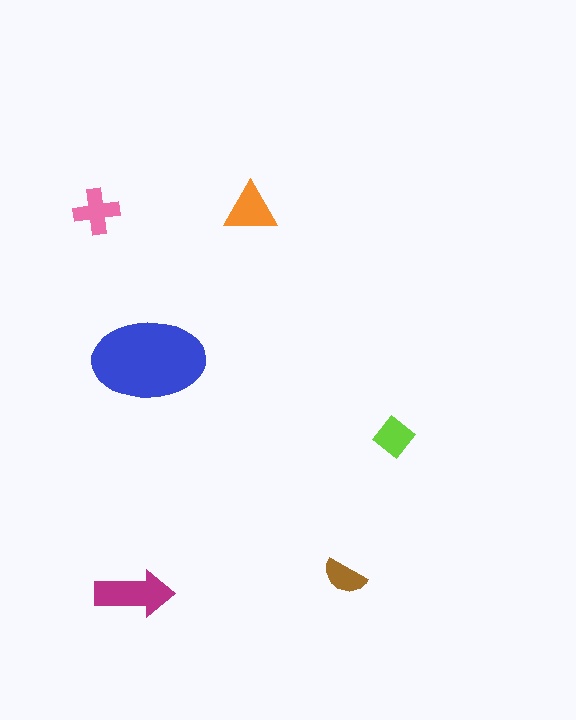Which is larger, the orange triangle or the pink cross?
The orange triangle.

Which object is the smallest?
The brown semicircle.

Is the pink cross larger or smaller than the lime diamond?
Larger.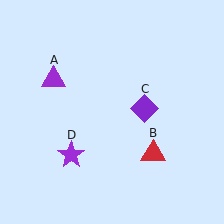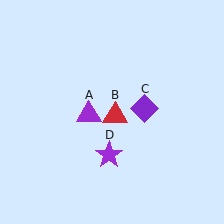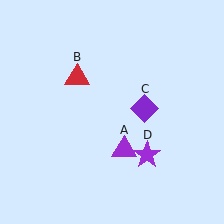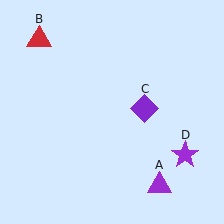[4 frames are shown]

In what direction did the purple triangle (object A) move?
The purple triangle (object A) moved down and to the right.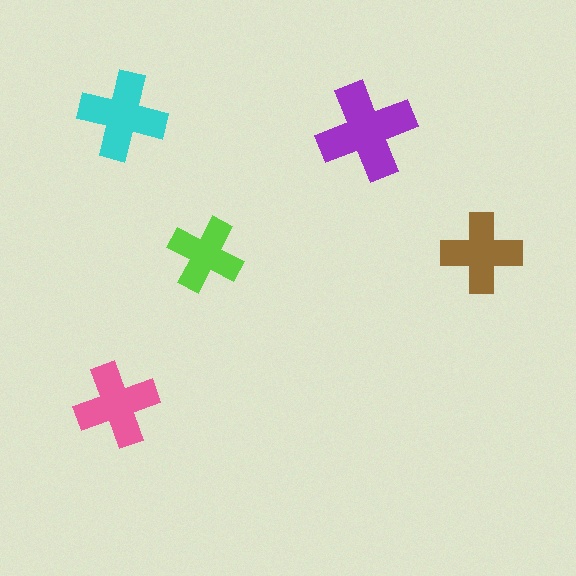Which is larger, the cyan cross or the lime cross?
The cyan one.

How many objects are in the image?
There are 5 objects in the image.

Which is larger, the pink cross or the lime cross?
The pink one.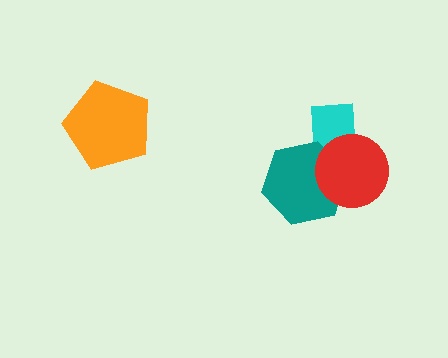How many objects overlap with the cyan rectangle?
2 objects overlap with the cyan rectangle.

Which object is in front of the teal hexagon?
The red circle is in front of the teal hexagon.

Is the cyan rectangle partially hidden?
Yes, it is partially covered by another shape.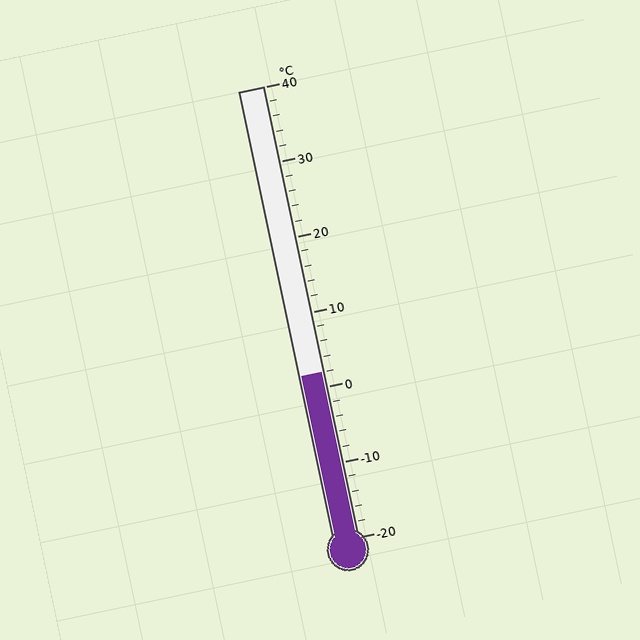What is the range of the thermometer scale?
The thermometer scale ranges from -20°C to 40°C.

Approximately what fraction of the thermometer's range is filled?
The thermometer is filled to approximately 35% of its range.